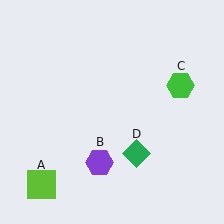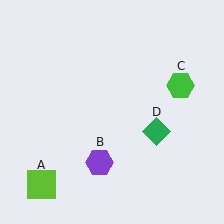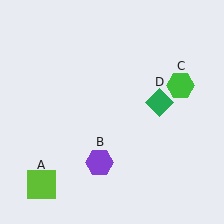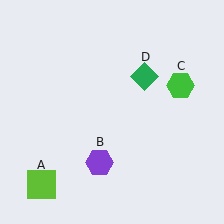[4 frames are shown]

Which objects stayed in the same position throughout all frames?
Lime square (object A) and purple hexagon (object B) and green hexagon (object C) remained stationary.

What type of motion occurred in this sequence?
The green diamond (object D) rotated counterclockwise around the center of the scene.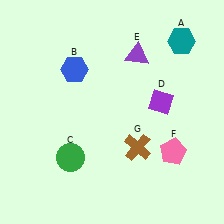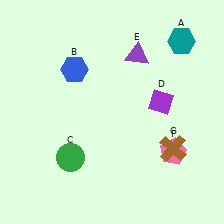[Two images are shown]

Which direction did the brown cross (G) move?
The brown cross (G) moved right.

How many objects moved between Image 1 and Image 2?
1 object moved between the two images.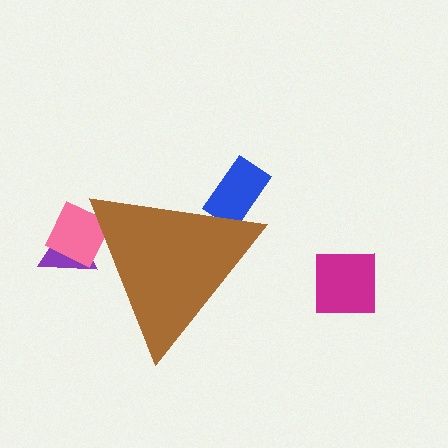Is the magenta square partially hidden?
No, the magenta square is fully visible.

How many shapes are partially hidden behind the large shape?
3 shapes are partially hidden.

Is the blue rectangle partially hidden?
Yes, the blue rectangle is partially hidden behind the brown triangle.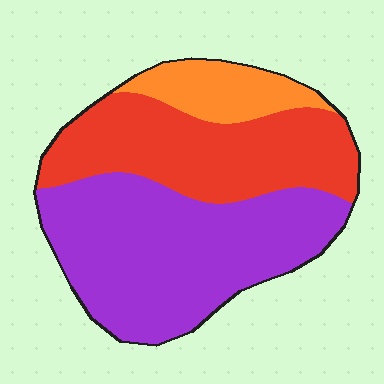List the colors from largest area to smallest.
From largest to smallest: purple, red, orange.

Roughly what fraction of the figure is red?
Red covers 36% of the figure.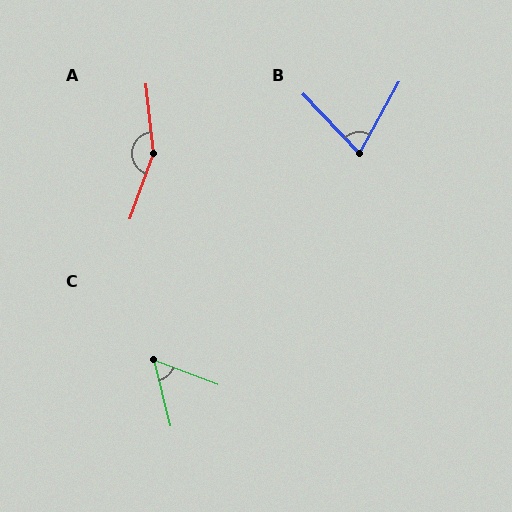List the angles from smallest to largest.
C (56°), B (73°), A (154°).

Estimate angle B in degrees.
Approximately 73 degrees.